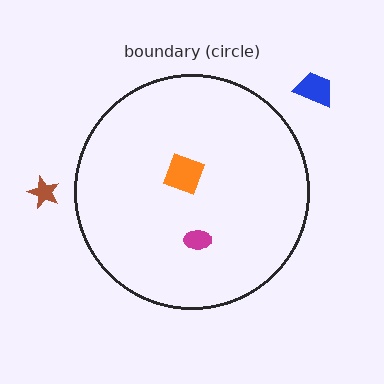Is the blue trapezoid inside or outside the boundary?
Outside.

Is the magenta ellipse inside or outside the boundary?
Inside.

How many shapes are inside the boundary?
2 inside, 2 outside.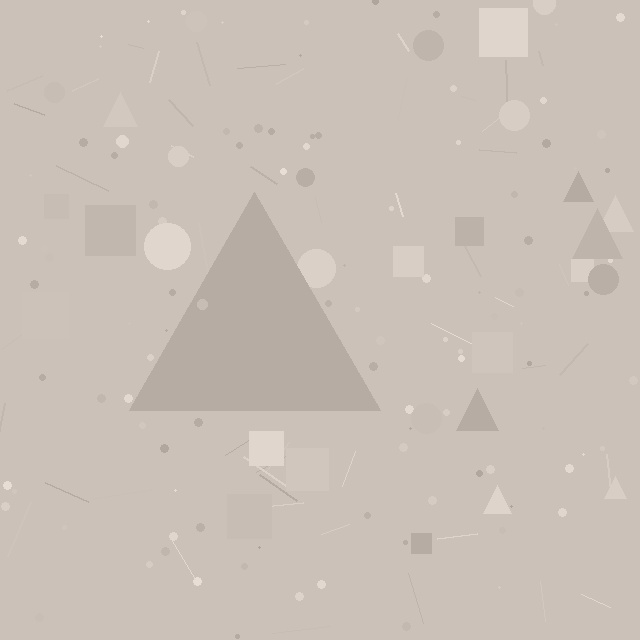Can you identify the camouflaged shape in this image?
The camouflaged shape is a triangle.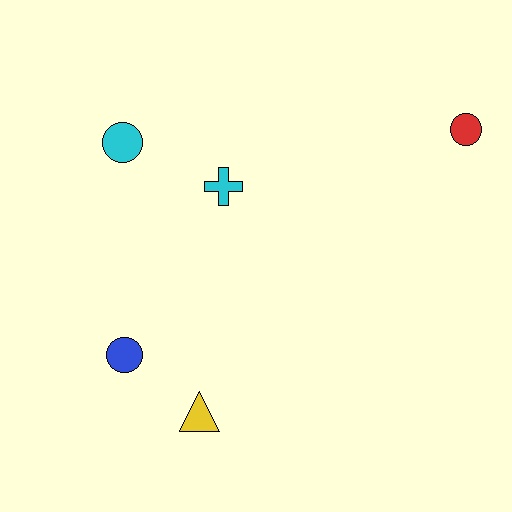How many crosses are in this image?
There is 1 cross.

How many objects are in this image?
There are 5 objects.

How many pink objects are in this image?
There are no pink objects.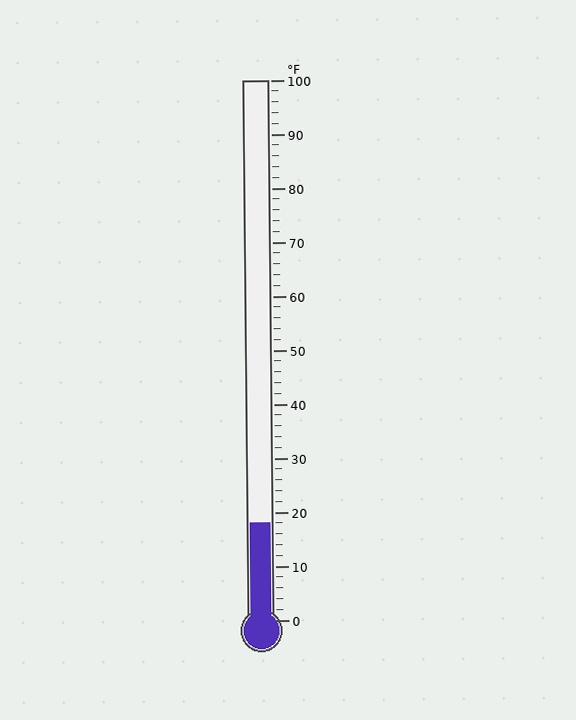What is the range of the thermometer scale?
The thermometer scale ranges from 0°F to 100°F.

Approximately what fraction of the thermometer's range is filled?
The thermometer is filled to approximately 20% of its range.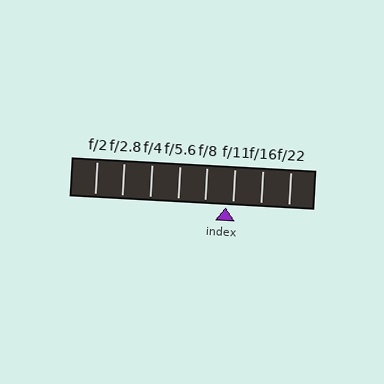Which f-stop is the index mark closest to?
The index mark is closest to f/11.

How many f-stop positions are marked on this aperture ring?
There are 8 f-stop positions marked.